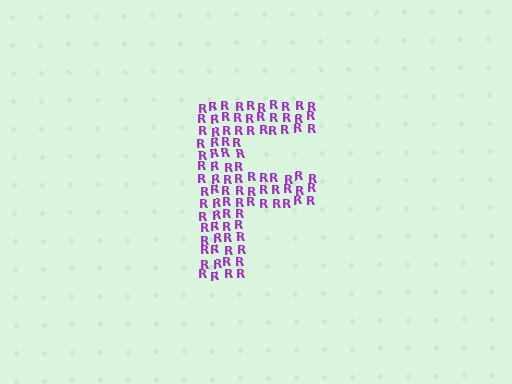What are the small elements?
The small elements are letter R's.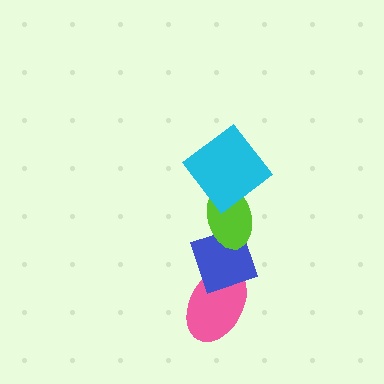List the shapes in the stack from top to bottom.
From top to bottom: the cyan diamond, the lime ellipse, the blue diamond, the pink ellipse.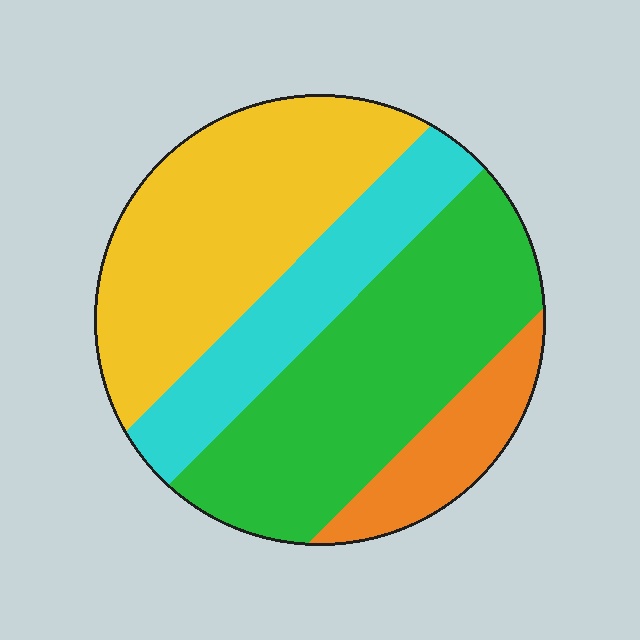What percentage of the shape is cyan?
Cyan covers 19% of the shape.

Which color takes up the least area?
Orange, at roughly 10%.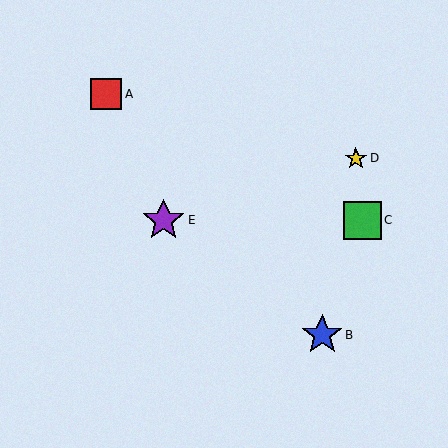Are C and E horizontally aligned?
Yes, both are at y≈220.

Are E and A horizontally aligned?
No, E is at y≈220 and A is at y≈94.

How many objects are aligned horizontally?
2 objects (C, E) are aligned horizontally.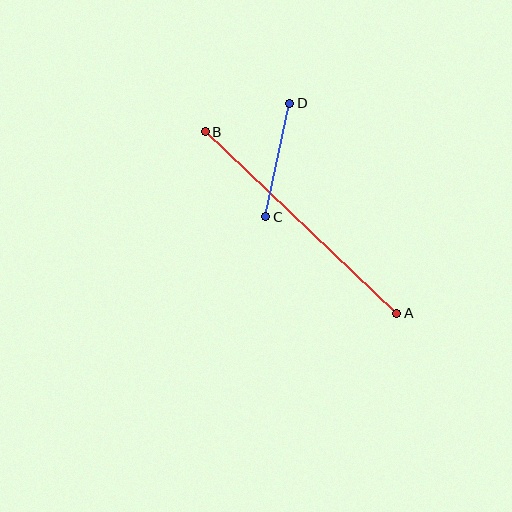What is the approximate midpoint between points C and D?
The midpoint is at approximately (278, 160) pixels.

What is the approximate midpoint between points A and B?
The midpoint is at approximately (301, 223) pixels.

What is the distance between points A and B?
The distance is approximately 264 pixels.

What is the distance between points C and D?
The distance is approximately 116 pixels.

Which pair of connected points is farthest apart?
Points A and B are farthest apart.